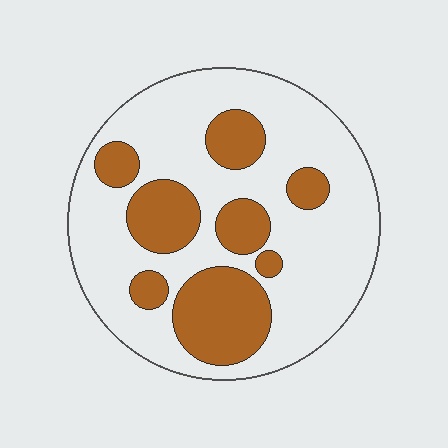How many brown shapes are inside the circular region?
8.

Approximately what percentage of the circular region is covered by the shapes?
Approximately 30%.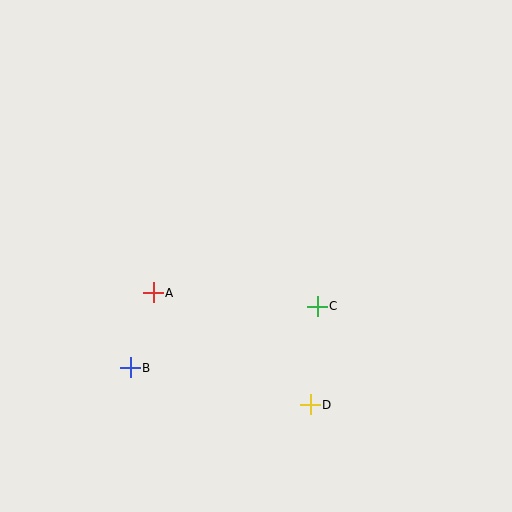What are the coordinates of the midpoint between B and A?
The midpoint between B and A is at (142, 330).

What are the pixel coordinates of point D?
Point D is at (310, 405).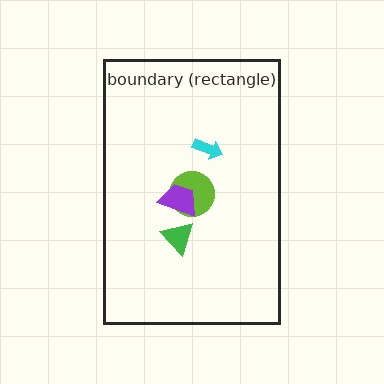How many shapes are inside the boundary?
4 inside, 0 outside.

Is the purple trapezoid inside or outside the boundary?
Inside.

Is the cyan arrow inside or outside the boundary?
Inside.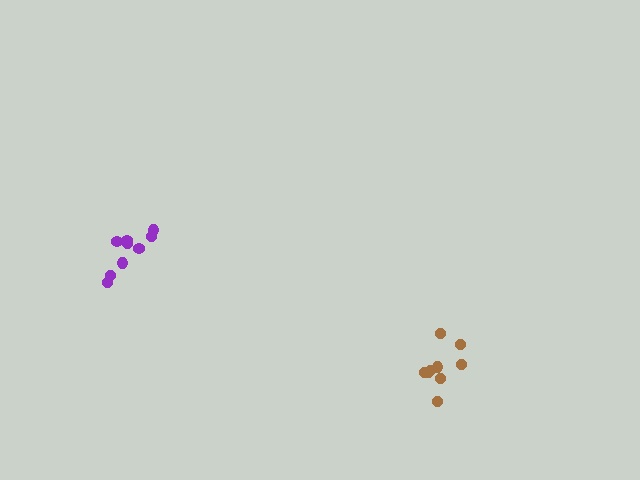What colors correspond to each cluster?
The clusters are colored: brown, purple.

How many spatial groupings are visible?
There are 2 spatial groupings.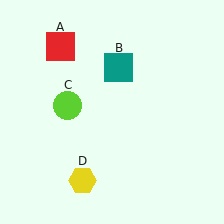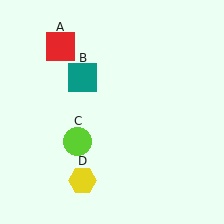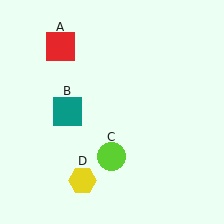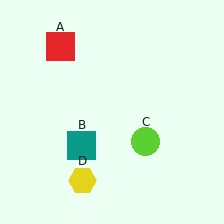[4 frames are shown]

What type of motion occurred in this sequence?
The teal square (object B), lime circle (object C) rotated counterclockwise around the center of the scene.